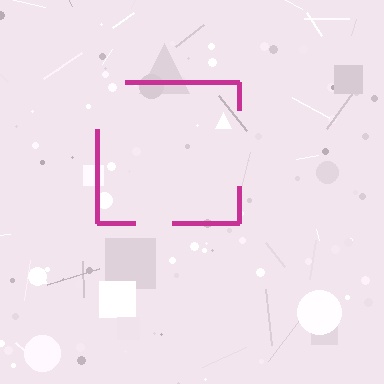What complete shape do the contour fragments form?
The contour fragments form a square.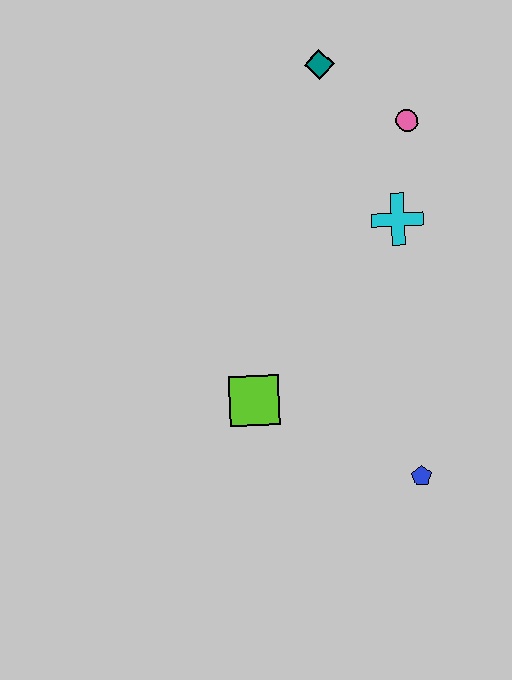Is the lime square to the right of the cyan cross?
No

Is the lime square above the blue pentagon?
Yes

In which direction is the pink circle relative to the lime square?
The pink circle is above the lime square.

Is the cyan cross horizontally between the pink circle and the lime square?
Yes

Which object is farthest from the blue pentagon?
The teal diamond is farthest from the blue pentagon.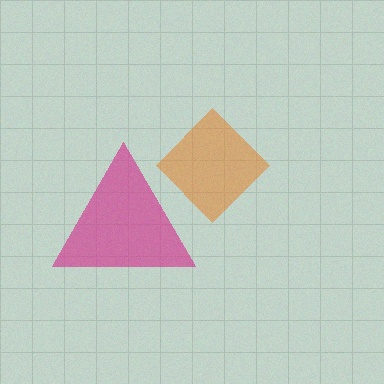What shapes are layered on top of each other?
The layered shapes are: an orange diamond, a magenta triangle.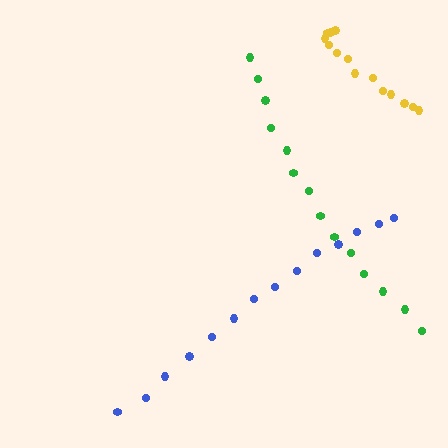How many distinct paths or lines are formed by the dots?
There are 3 distinct paths.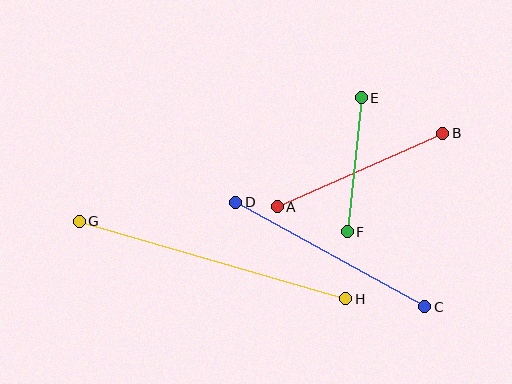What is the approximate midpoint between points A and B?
The midpoint is at approximately (360, 170) pixels.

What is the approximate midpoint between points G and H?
The midpoint is at approximately (213, 260) pixels.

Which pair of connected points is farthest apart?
Points G and H are farthest apart.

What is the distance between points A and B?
The distance is approximately 181 pixels.